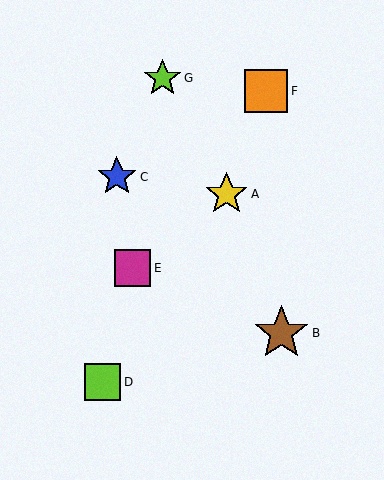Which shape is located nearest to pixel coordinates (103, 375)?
The lime square (labeled D) at (102, 382) is nearest to that location.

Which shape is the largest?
The brown star (labeled B) is the largest.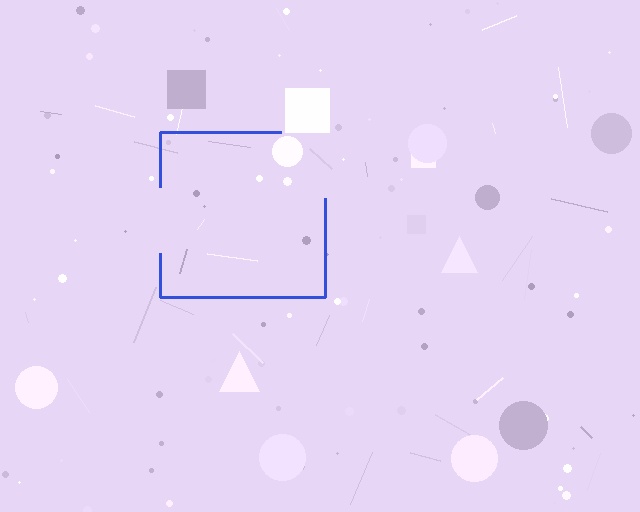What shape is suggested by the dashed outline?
The dashed outline suggests a square.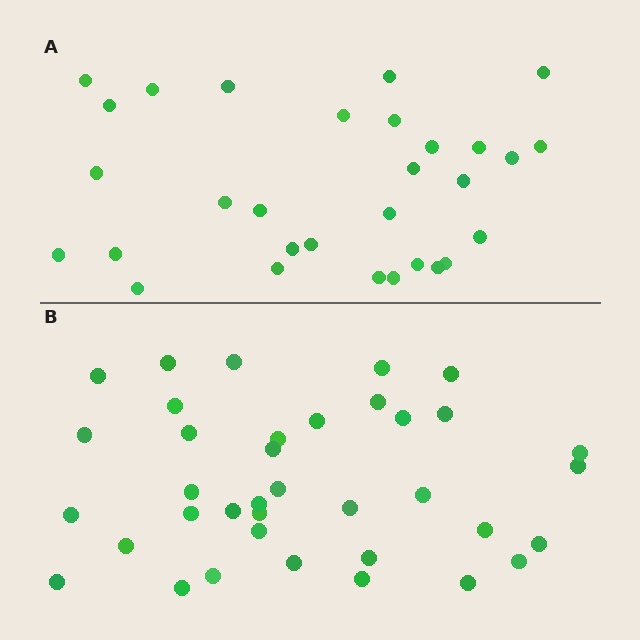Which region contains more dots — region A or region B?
Region B (the bottom region) has more dots.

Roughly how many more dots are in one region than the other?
Region B has roughly 8 or so more dots than region A.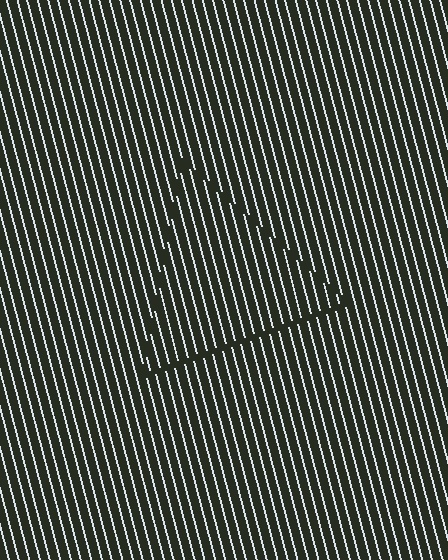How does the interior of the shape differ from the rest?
The interior of the shape contains the same grating, shifted by half a period — the contour is defined by the phase discontinuity where line-ends from the inner and outer gratings abut.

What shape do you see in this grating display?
An illusory triangle. The interior of the shape contains the same grating, shifted by half a period — the contour is defined by the phase discontinuity where line-ends from the inner and outer gratings abut.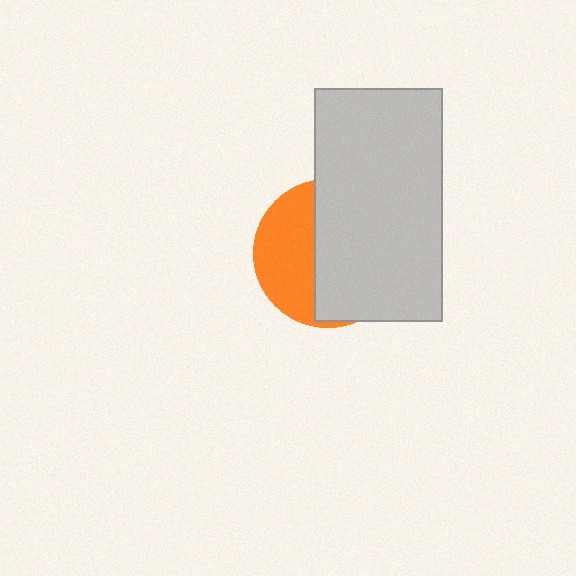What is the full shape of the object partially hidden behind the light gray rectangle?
The partially hidden object is an orange circle.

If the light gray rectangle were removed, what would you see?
You would see the complete orange circle.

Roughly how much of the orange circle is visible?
A small part of it is visible (roughly 39%).